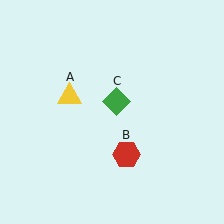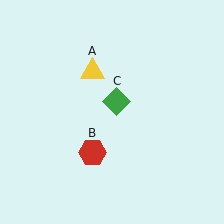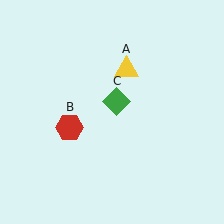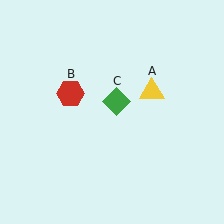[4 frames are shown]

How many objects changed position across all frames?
2 objects changed position: yellow triangle (object A), red hexagon (object B).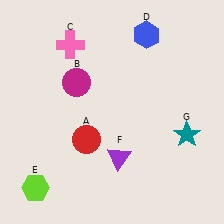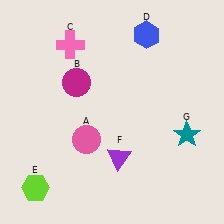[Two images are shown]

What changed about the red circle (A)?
In Image 1, A is red. In Image 2, it changed to pink.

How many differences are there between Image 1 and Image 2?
There is 1 difference between the two images.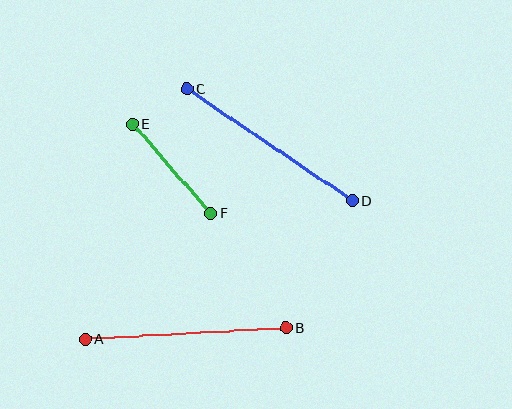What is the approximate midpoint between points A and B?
The midpoint is at approximately (185, 334) pixels.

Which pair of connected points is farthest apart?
Points A and B are farthest apart.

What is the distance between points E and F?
The distance is approximately 119 pixels.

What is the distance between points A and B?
The distance is approximately 201 pixels.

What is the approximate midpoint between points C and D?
The midpoint is at approximately (269, 145) pixels.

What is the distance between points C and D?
The distance is approximately 199 pixels.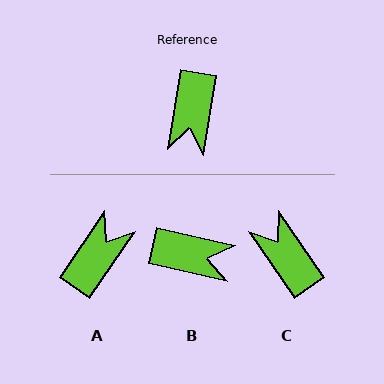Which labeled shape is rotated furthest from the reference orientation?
A, about 155 degrees away.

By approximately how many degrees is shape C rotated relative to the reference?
Approximately 137 degrees clockwise.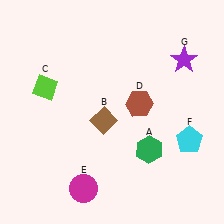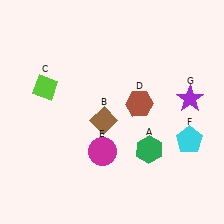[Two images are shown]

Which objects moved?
The objects that moved are: the magenta circle (E), the purple star (G).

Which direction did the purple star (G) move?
The purple star (G) moved down.